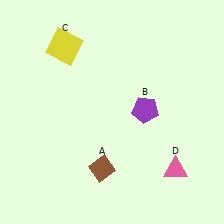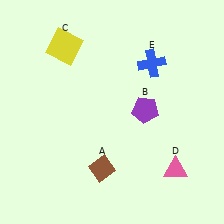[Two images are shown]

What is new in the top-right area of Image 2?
A blue cross (E) was added in the top-right area of Image 2.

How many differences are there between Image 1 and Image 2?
There is 1 difference between the two images.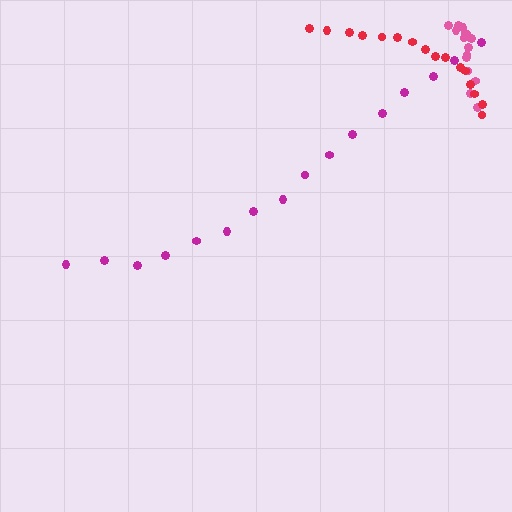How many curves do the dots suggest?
There are 3 distinct paths.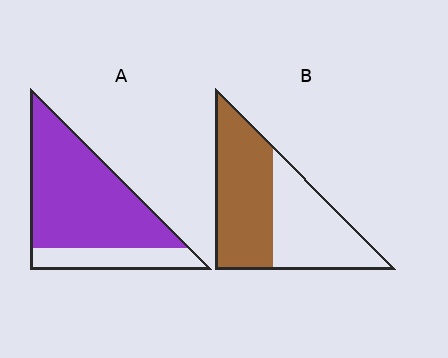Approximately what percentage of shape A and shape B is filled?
A is approximately 75% and B is approximately 55%.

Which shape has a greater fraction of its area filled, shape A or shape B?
Shape A.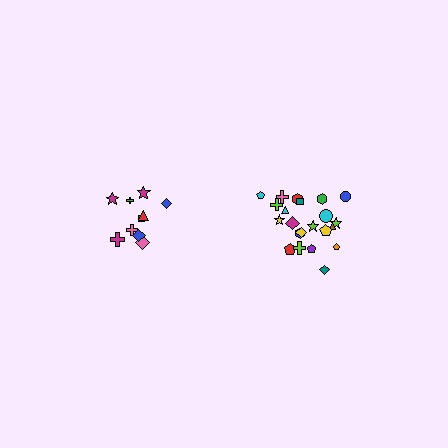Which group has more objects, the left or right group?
The right group.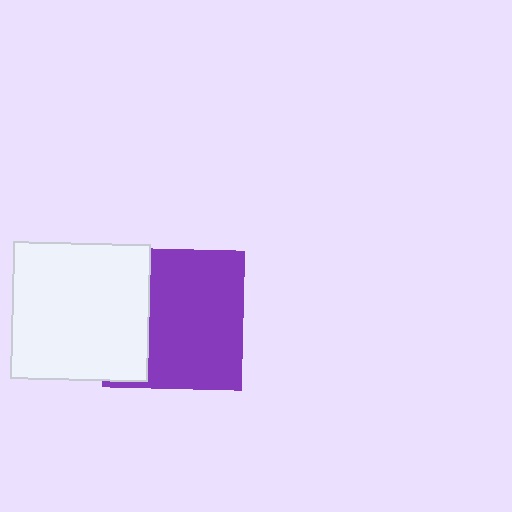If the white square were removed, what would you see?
You would see the complete purple square.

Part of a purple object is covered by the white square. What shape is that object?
It is a square.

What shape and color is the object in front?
The object in front is a white square.